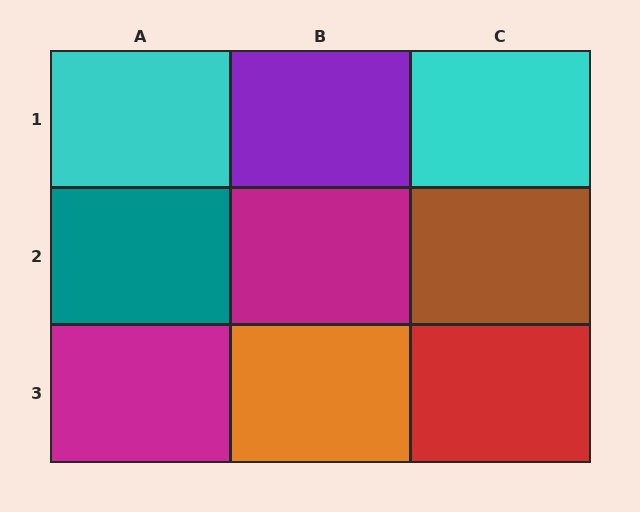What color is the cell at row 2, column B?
Magenta.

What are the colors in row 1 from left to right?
Cyan, purple, cyan.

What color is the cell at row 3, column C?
Red.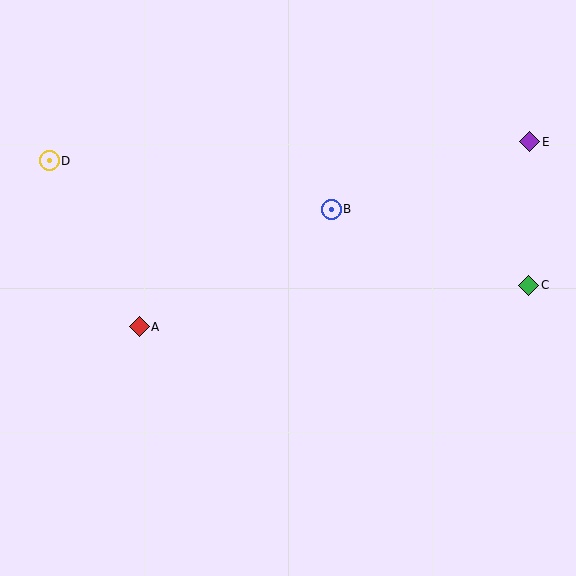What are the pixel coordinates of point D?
Point D is at (49, 161).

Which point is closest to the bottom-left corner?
Point A is closest to the bottom-left corner.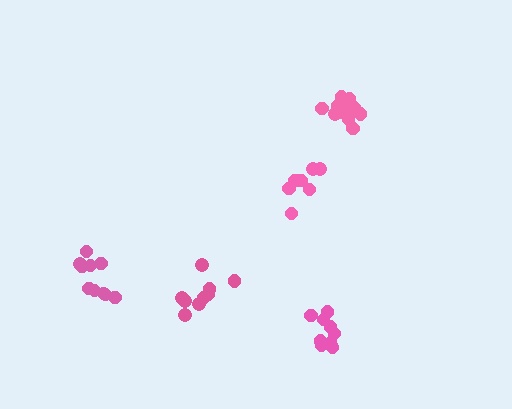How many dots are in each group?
Group 1: 9 dots, Group 2: 10 dots, Group 3: 13 dots, Group 4: 10 dots, Group 5: 7 dots (49 total).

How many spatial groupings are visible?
There are 5 spatial groupings.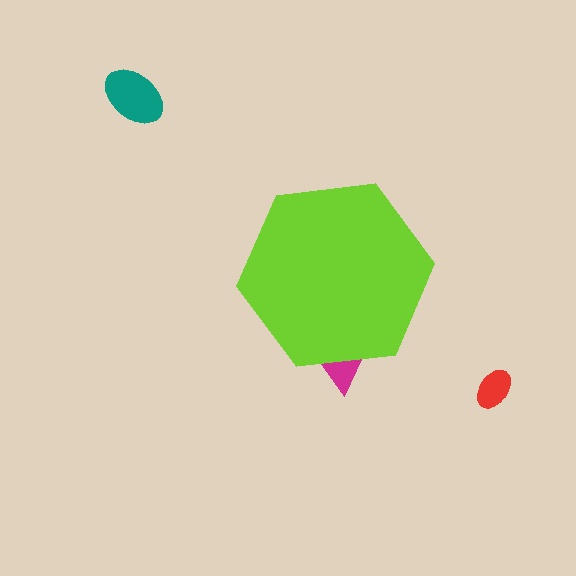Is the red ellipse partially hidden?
No, the red ellipse is fully visible.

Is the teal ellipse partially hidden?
No, the teal ellipse is fully visible.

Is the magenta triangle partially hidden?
Yes, the magenta triangle is partially hidden behind the lime hexagon.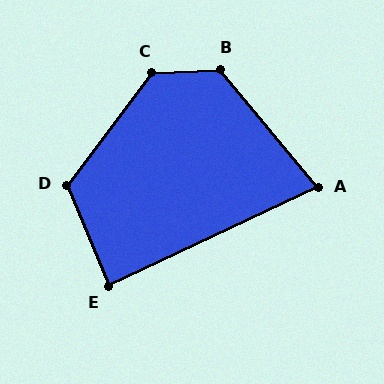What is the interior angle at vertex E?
Approximately 87 degrees (approximately right).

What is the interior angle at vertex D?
Approximately 120 degrees (obtuse).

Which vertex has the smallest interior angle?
A, at approximately 76 degrees.